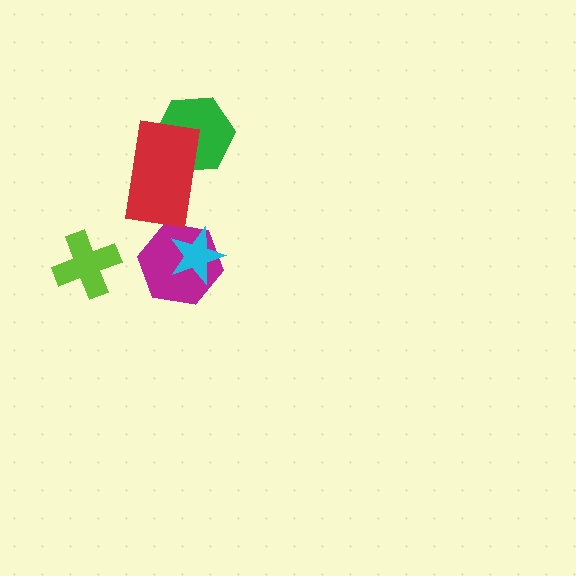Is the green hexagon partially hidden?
Yes, it is partially covered by another shape.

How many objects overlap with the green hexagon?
1 object overlaps with the green hexagon.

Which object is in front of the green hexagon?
The red rectangle is in front of the green hexagon.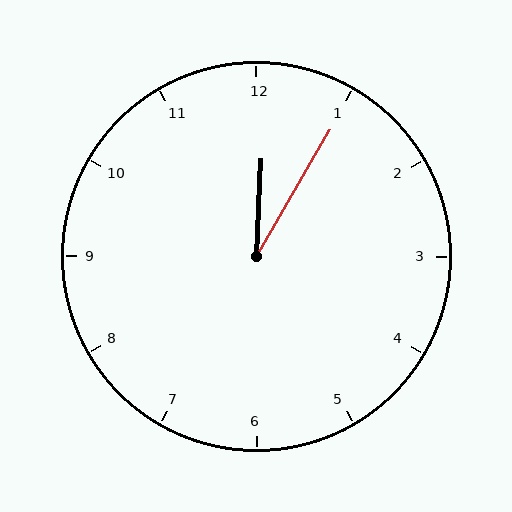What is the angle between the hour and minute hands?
Approximately 28 degrees.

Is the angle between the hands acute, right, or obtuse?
It is acute.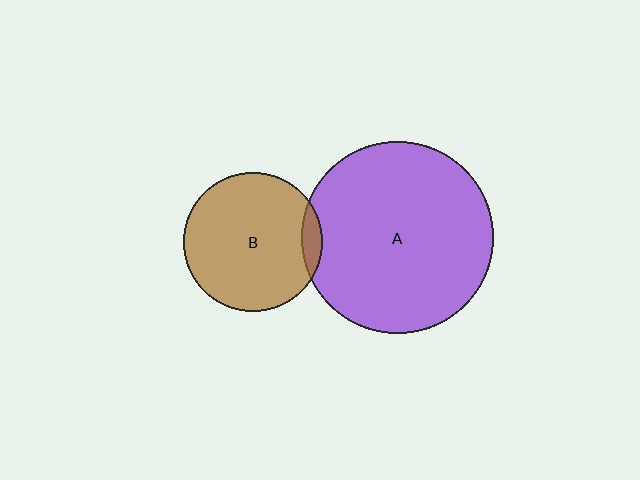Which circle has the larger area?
Circle A (purple).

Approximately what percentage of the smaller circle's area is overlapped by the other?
Approximately 5%.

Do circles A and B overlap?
Yes.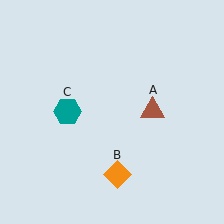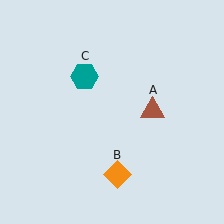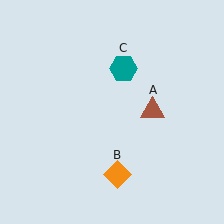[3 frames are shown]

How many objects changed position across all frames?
1 object changed position: teal hexagon (object C).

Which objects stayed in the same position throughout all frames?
Brown triangle (object A) and orange diamond (object B) remained stationary.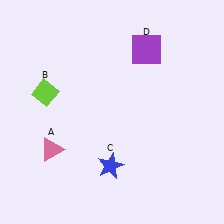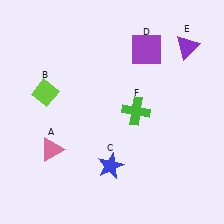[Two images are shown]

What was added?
A purple triangle (E), a green cross (F) were added in Image 2.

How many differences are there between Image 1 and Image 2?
There are 2 differences between the two images.